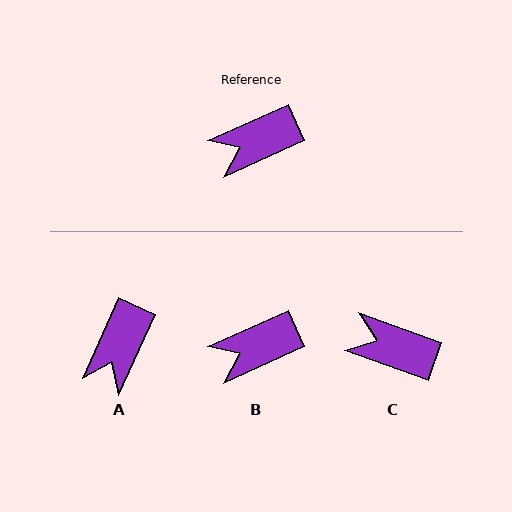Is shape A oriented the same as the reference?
No, it is off by about 41 degrees.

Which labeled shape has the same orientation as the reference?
B.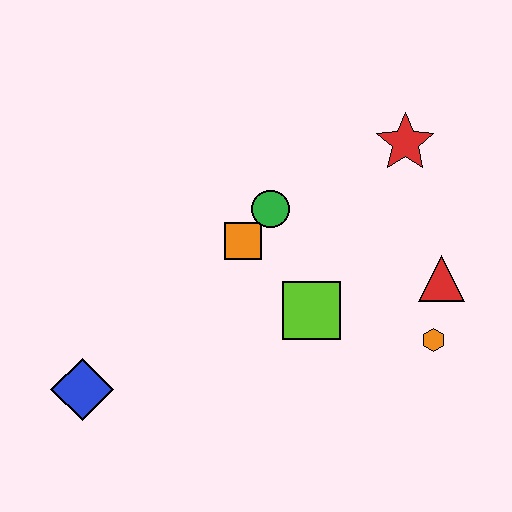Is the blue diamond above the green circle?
No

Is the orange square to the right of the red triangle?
No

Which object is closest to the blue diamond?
The orange square is closest to the blue diamond.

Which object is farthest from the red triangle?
The blue diamond is farthest from the red triangle.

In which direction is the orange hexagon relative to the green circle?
The orange hexagon is to the right of the green circle.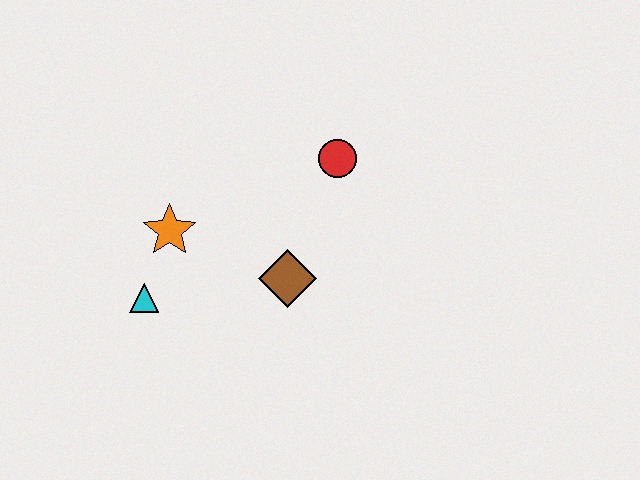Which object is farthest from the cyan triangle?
The red circle is farthest from the cyan triangle.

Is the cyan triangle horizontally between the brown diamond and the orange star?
No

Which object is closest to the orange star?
The cyan triangle is closest to the orange star.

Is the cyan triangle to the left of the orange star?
Yes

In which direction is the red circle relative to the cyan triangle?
The red circle is to the right of the cyan triangle.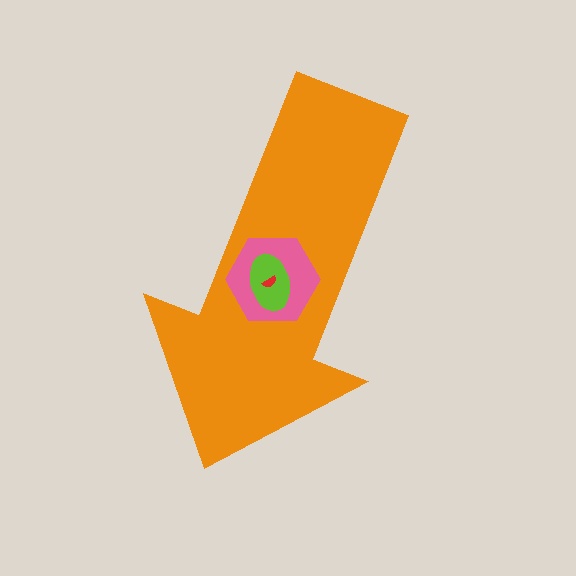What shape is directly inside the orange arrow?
The pink hexagon.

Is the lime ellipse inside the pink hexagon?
Yes.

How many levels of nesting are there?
4.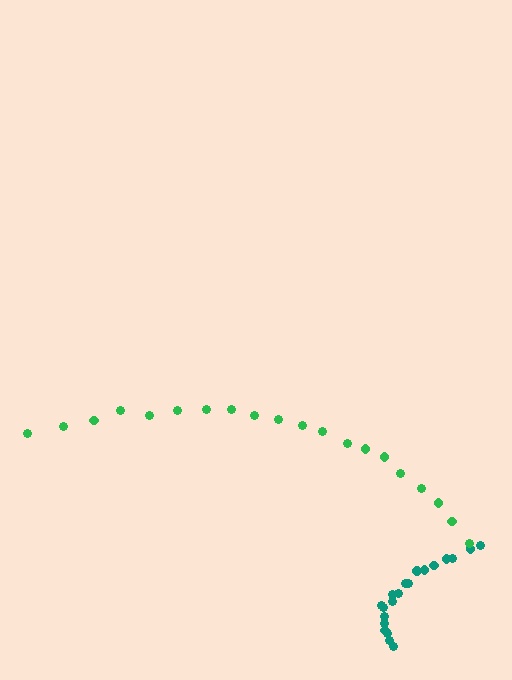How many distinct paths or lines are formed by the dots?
There are 2 distinct paths.